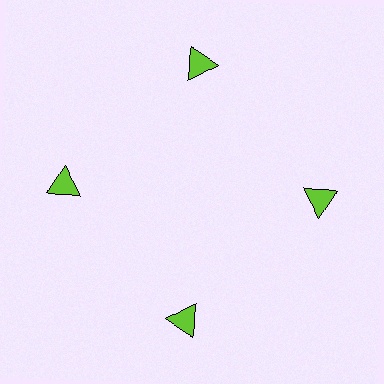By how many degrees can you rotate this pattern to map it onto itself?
The pattern maps onto itself every 90 degrees of rotation.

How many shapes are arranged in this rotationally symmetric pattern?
There are 4 shapes, arranged in 4 groups of 1.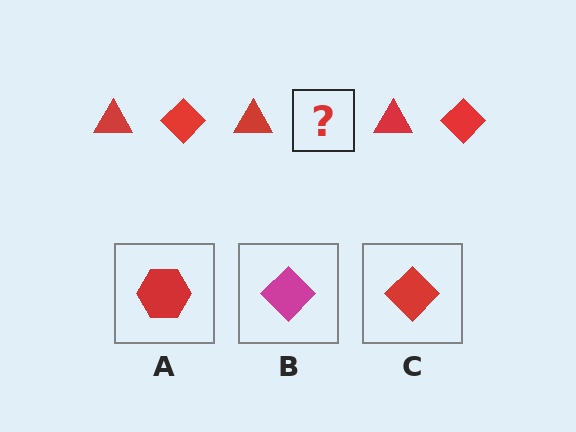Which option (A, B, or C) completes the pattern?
C.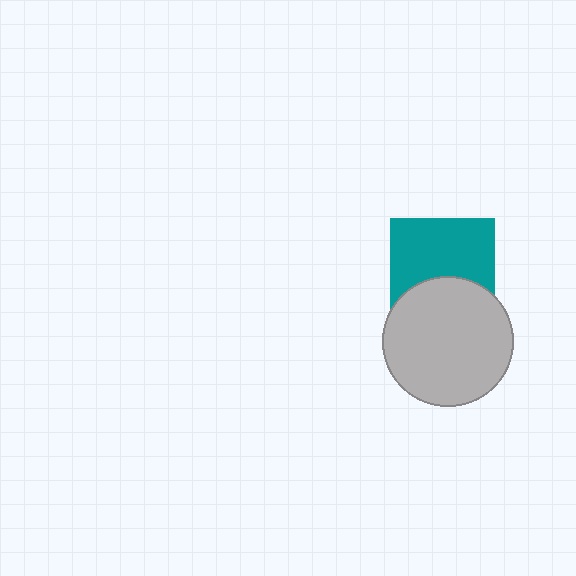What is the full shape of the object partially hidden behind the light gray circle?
The partially hidden object is a teal square.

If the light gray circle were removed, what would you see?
You would see the complete teal square.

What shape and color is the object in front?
The object in front is a light gray circle.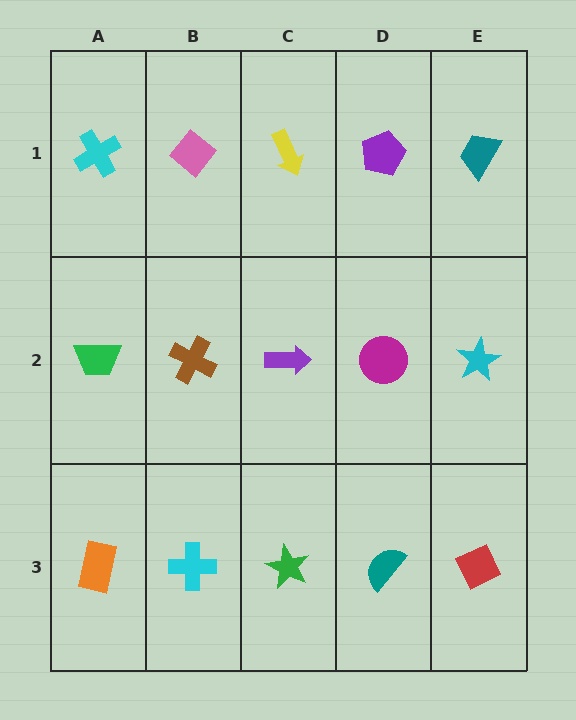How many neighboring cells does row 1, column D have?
3.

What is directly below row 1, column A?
A green trapezoid.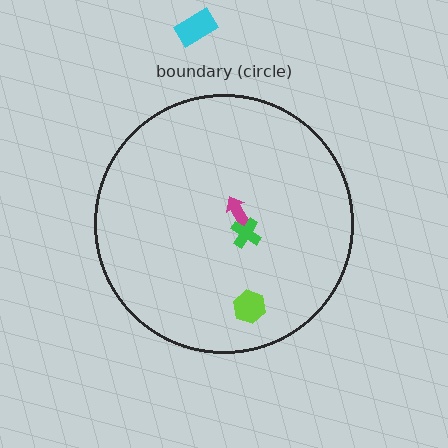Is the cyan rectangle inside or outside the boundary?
Outside.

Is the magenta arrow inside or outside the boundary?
Inside.